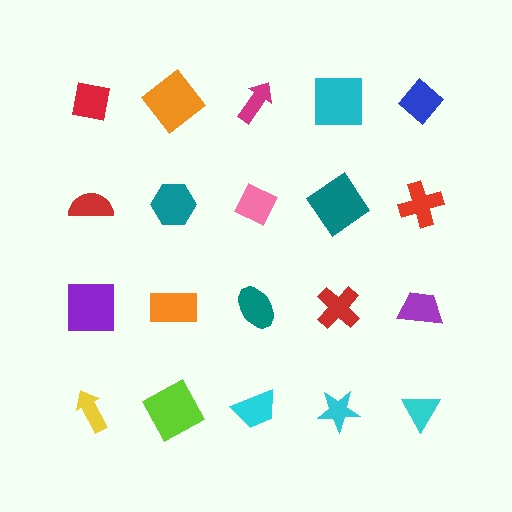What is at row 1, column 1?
A red square.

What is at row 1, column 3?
A magenta arrow.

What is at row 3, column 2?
An orange rectangle.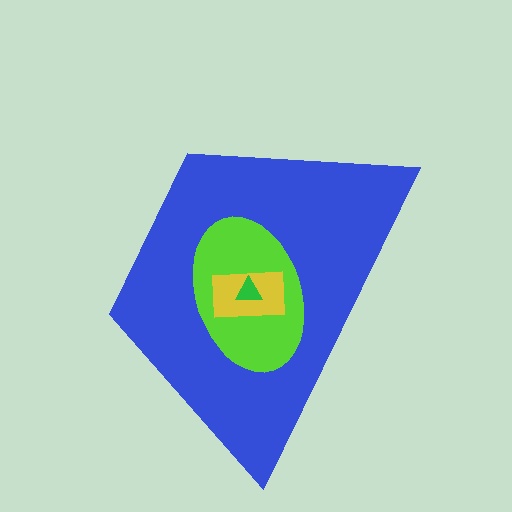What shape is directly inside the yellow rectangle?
The green triangle.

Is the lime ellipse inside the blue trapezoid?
Yes.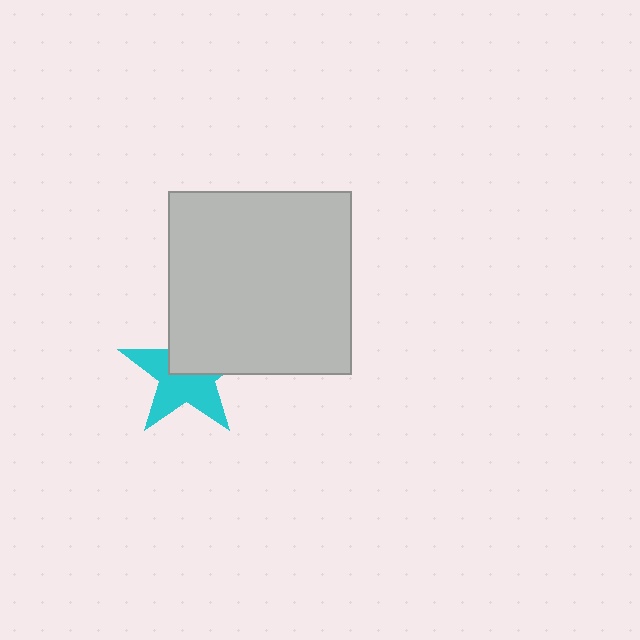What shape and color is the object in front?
The object in front is a light gray square.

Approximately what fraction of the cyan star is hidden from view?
Roughly 44% of the cyan star is hidden behind the light gray square.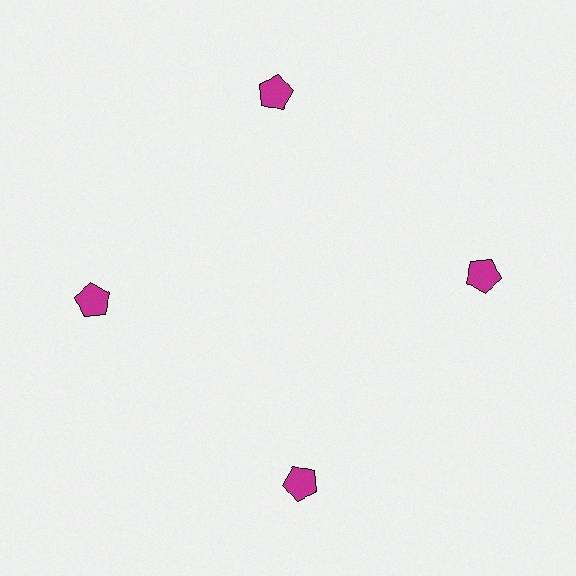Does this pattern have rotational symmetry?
Yes, this pattern has 4-fold rotational symmetry. It looks the same after rotating 90 degrees around the center.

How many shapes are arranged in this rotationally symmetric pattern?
There are 4 shapes, arranged in 4 groups of 1.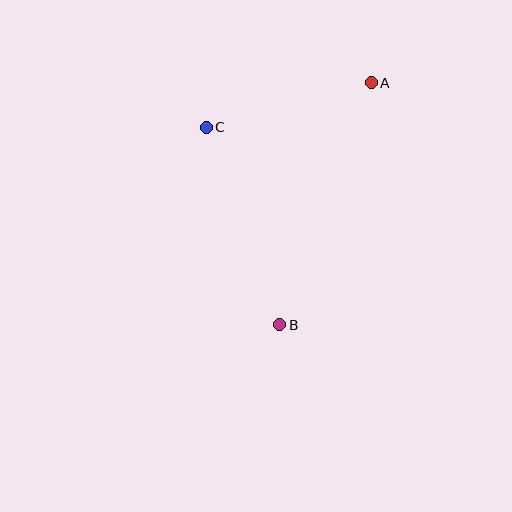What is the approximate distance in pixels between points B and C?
The distance between B and C is approximately 211 pixels.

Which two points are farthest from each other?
Points A and B are farthest from each other.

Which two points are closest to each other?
Points A and C are closest to each other.